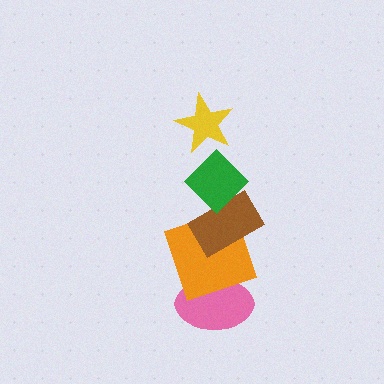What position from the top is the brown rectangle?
The brown rectangle is 3rd from the top.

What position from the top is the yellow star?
The yellow star is 1st from the top.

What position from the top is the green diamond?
The green diamond is 2nd from the top.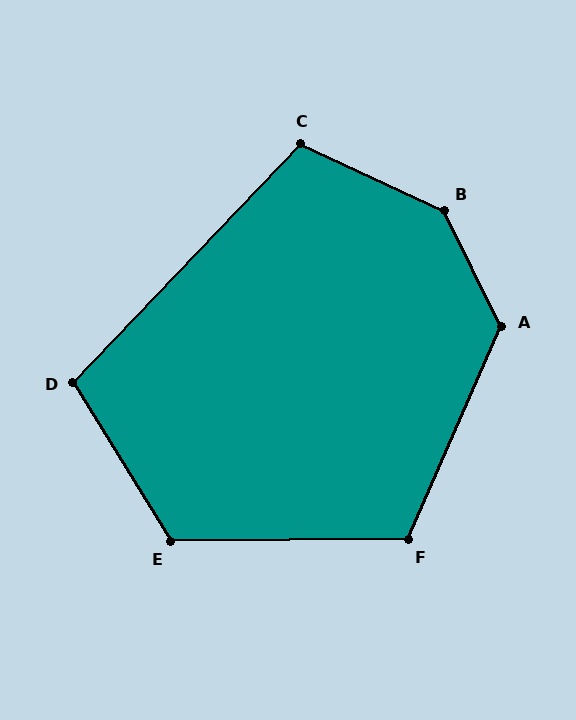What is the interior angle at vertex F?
Approximately 114 degrees (obtuse).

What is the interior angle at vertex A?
Approximately 130 degrees (obtuse).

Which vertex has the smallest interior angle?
D, at approximately 105 degrees.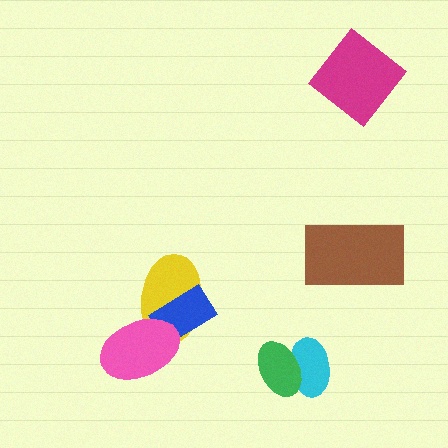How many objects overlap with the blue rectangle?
2 objects overlap with the blue rectangle.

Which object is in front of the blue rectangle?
The pink ellipse is in front of the blue rectangle.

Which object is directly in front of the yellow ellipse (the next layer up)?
The blue rectangle is directly in front of the yellow ellipse.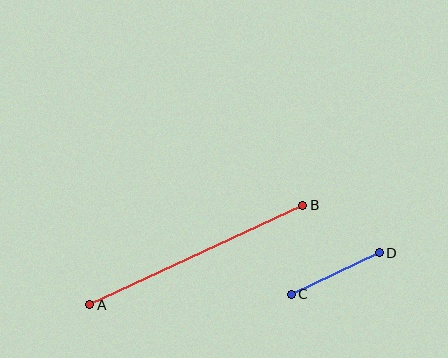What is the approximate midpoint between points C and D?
The midpoint is at approximately (335, 273) pixels.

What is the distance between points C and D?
The distance is approximately 98 pixels.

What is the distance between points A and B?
The distance is approximately 235 pixels.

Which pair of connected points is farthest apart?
Points A and B are farthest apart.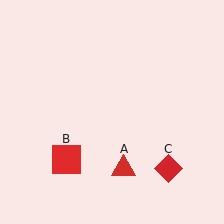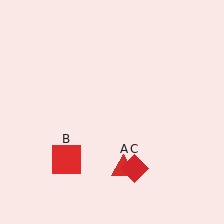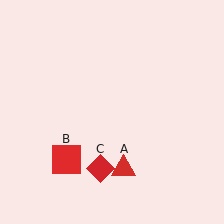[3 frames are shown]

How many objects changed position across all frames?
1 object changed position: red diamond (object C).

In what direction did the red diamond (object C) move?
The red diamond (object C) moved left.